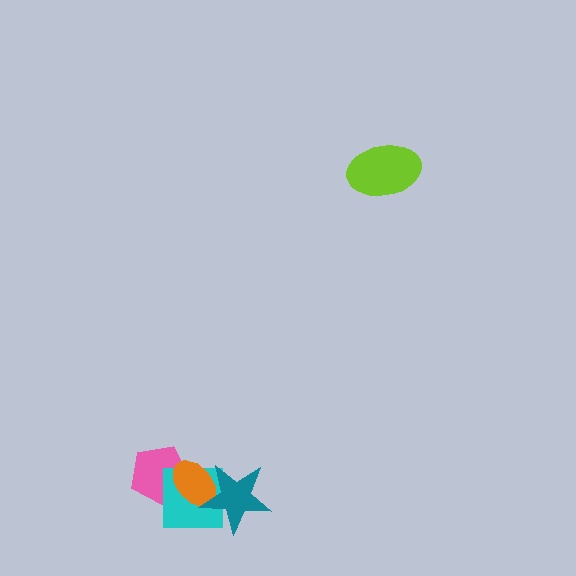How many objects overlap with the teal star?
2 objects overlap with the teal star.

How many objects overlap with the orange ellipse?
3 objects overlap with the orange ellipse.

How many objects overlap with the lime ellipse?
0 objects overlap with the lime ellipse.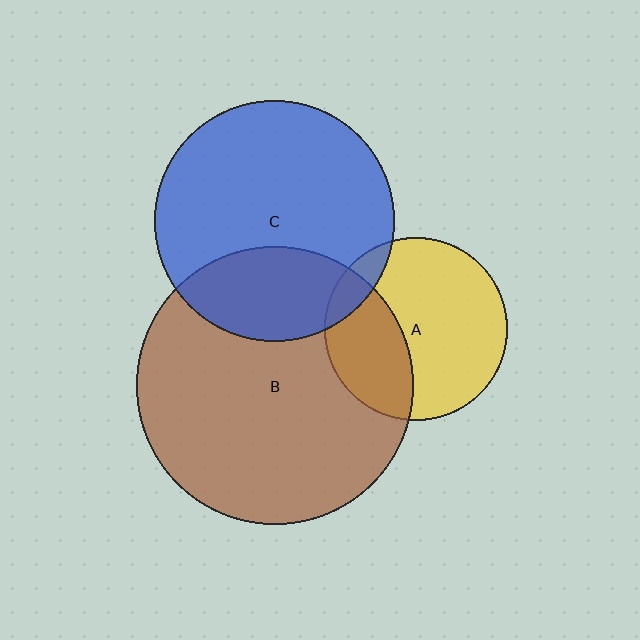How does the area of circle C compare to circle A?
Approximately 1.7 times.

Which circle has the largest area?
Circle B (brown).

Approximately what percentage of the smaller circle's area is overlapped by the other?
Approximately 30%.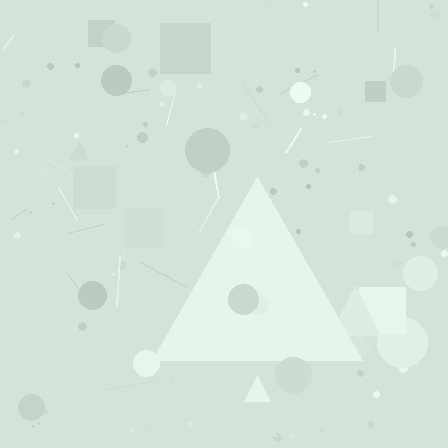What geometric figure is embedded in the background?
A triangle is embedded in the background.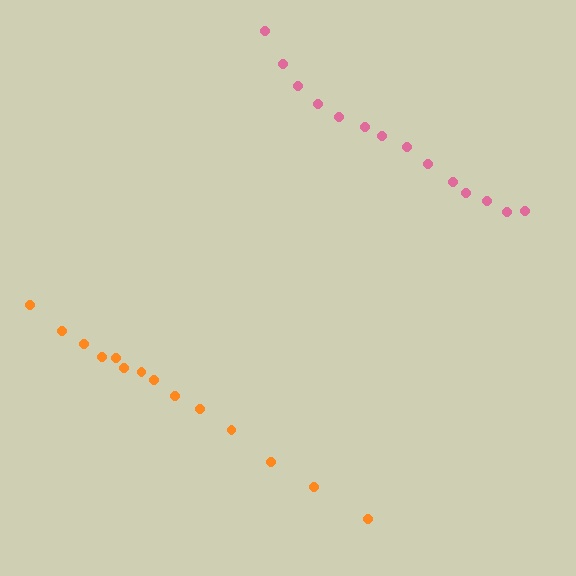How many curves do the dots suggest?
There are 2 distinct paths.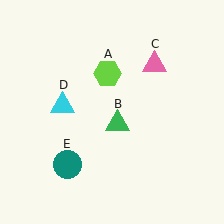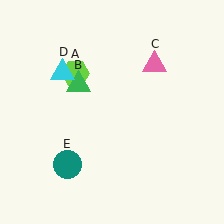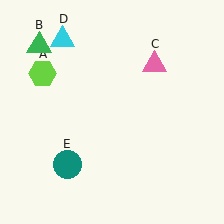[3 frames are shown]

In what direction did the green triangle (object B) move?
The green triangle (object B) moved up and to the left.